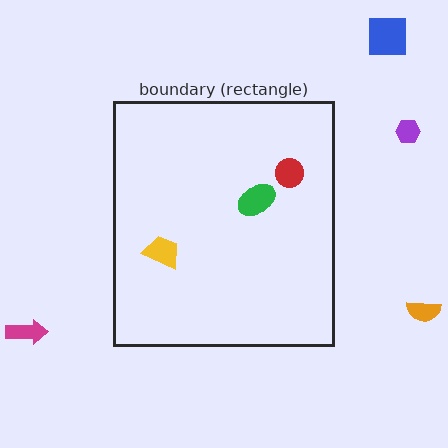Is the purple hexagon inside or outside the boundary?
Outside.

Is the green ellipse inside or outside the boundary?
Inside.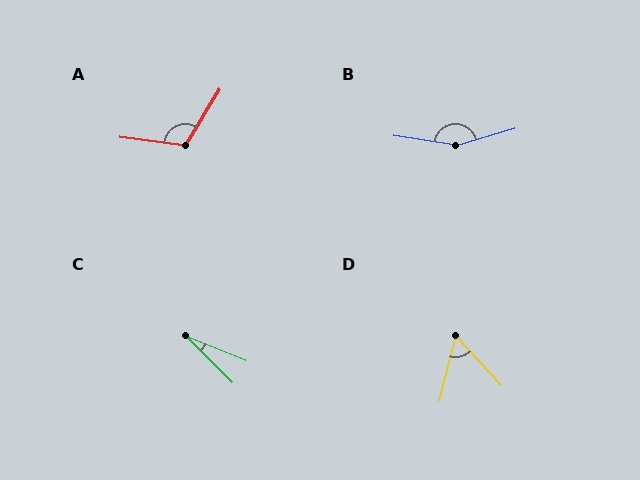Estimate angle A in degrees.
Approximately 114 degrees.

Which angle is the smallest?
C, at approximately 24 degrees.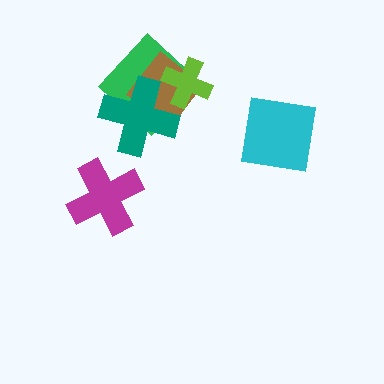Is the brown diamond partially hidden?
Yes, it is partially covered by another shape.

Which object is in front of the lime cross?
The teal cross is in front of the lime cross.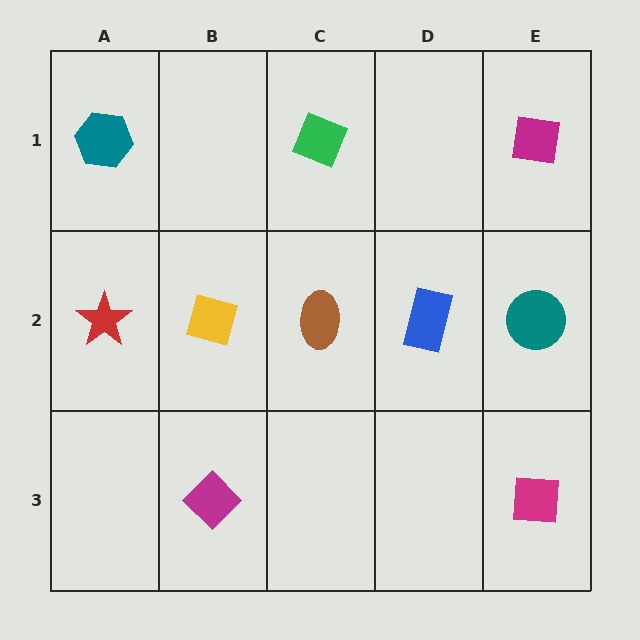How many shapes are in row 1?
3 shapes.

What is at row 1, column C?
A green diamond.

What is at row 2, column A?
A red star.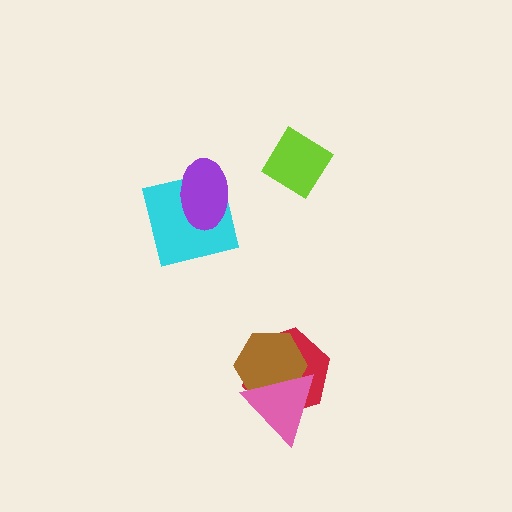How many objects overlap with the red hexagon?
2 objects overlap with the red hexagon.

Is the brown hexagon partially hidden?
Yes, it is partially covered by another shape.